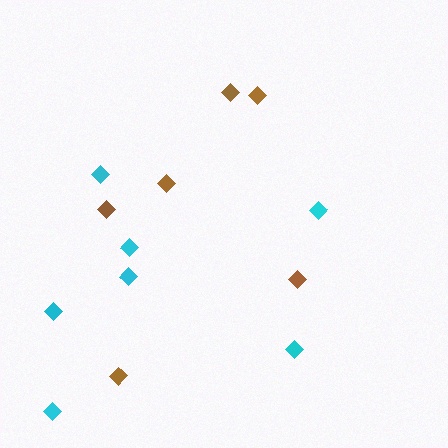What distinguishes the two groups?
There are 2 groups: one group of brown diamonds (6) and one group of cyan diamonds (7).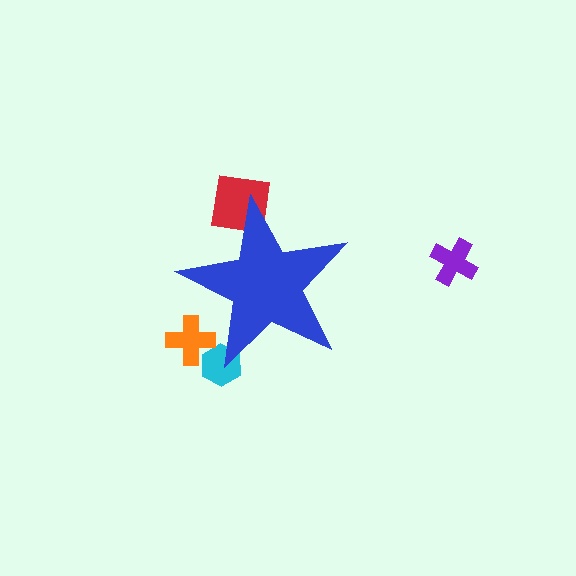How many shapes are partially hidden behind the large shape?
3 shapes are partially hidden.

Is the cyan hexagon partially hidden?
Yes, the cyan hexagon is partially hidden behind the blue star.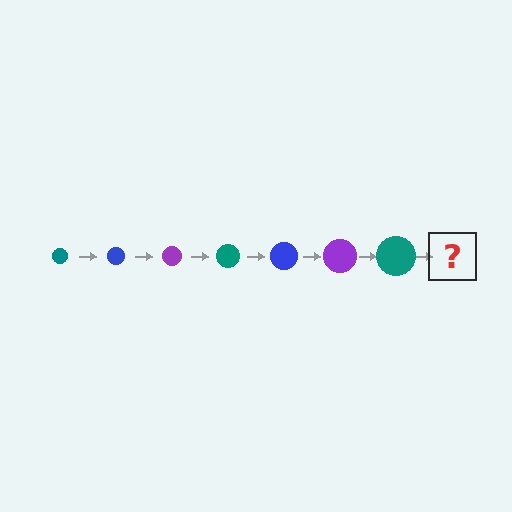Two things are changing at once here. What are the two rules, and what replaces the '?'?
The two rules are that the circle grows larger each step and the color cycles through teal, blue, and purple. The '?' should be a blue circle, larger than the previous one.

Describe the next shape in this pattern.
It should be a blue circle, larger than the previous one.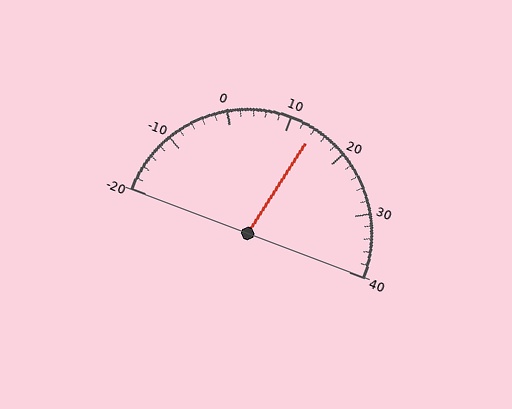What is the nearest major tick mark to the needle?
The nearest major tick mark is 10.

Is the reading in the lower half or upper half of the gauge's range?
The reading is in the upper half of the range (-20 to 40).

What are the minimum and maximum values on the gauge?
The gauge ranges from -20 to 40.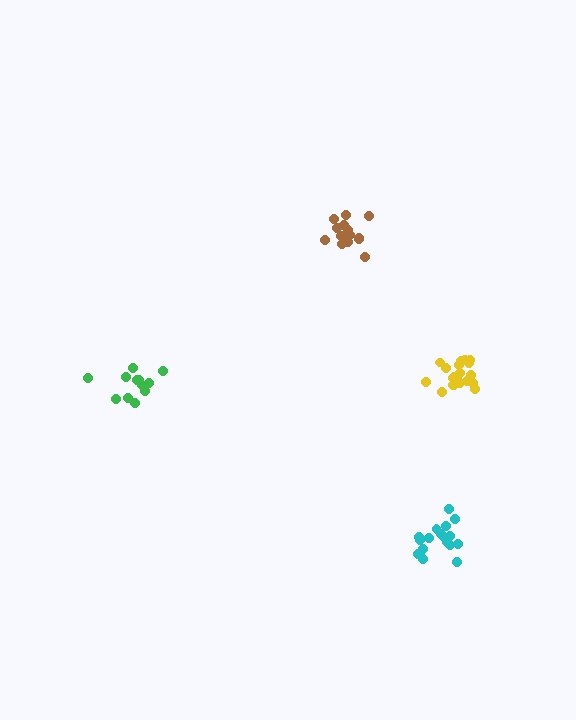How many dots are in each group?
Group 1: 17 dots, Group 2: 16 dots, Group 3: 13 dots, Group 4: 19 dots (65 total).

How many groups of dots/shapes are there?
There are 4 groups.